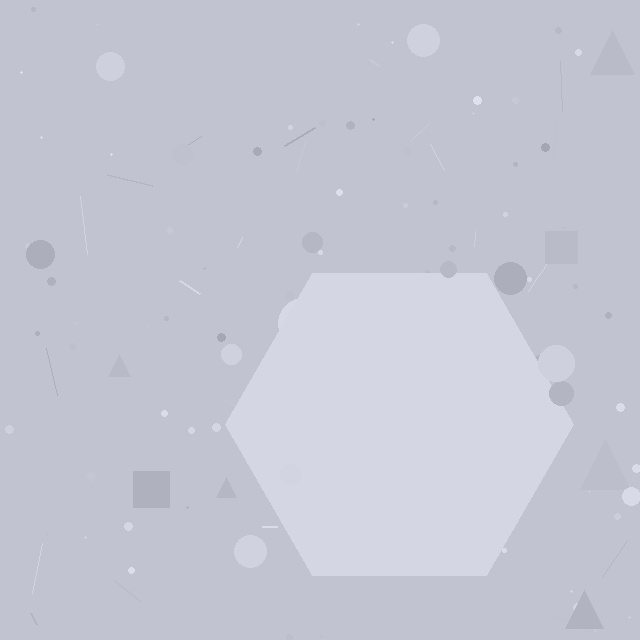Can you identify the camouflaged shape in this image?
The camouflaged shape is a hexagon.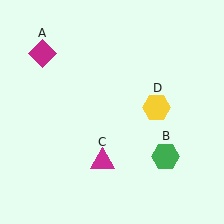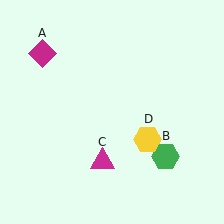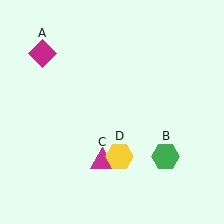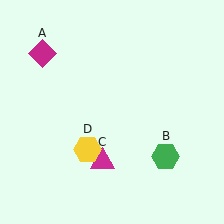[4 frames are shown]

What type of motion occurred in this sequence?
The yellow hexagon (object D) rotated clockwise around the center of the scene.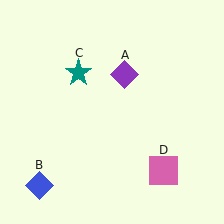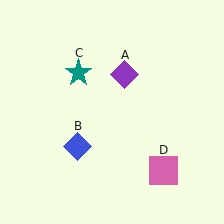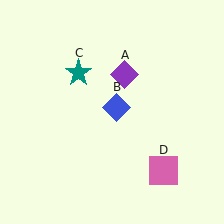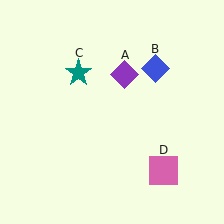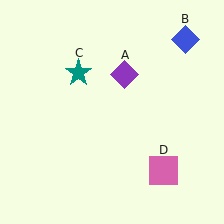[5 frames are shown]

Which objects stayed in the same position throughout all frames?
Purple diamond (object A) and teal star (object C) and pink square (object D) remained stationary.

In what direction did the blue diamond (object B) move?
The blue diamond (object B) moved up and to the right.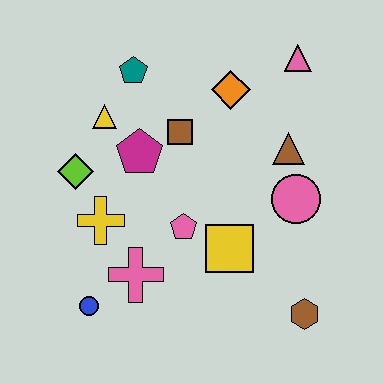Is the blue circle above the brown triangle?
No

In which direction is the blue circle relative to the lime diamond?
The blue circle is below the lime diamond.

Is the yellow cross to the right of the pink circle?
No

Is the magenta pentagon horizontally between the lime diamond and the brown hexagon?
Yes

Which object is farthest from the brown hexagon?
The teal pentagon is farthest from the brown hexagon.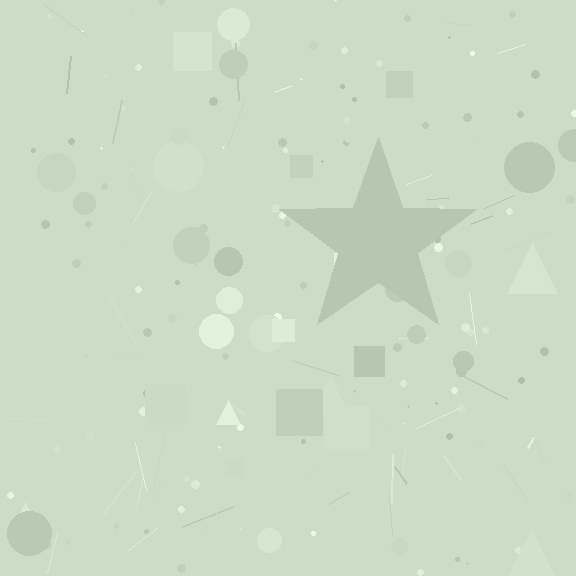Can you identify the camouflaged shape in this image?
The camouflaged shape is a star.